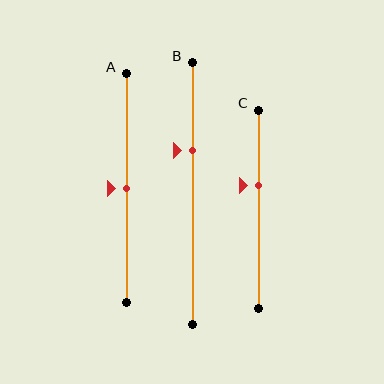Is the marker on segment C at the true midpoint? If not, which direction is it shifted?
No, the marker on segment C is shifted upward by about 12% of the segment length.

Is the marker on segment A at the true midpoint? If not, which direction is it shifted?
Yes, the marker on segment A is at the true midpoint.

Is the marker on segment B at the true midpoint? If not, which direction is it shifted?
No, the marker on segment B is shifted upward by about 16% of the segment length.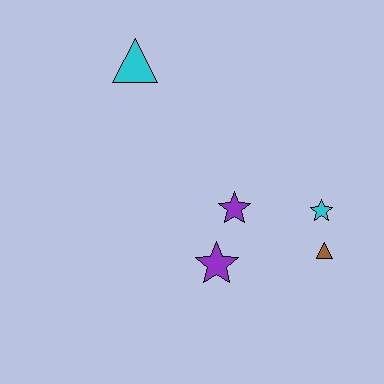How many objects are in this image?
There are 5 objects.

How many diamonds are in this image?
There are no diamonds.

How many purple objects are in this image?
There are 2 purple objects.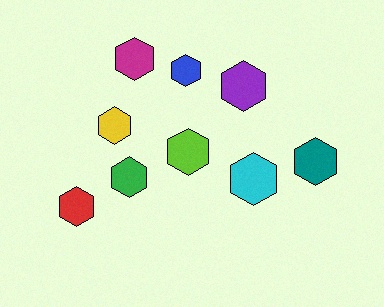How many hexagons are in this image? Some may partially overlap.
There are 9 hexagons.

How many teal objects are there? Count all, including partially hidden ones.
There is 1 teal object.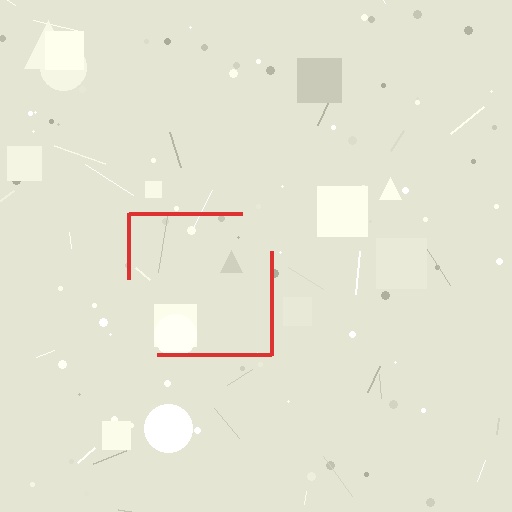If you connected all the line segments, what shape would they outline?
They would outline a square.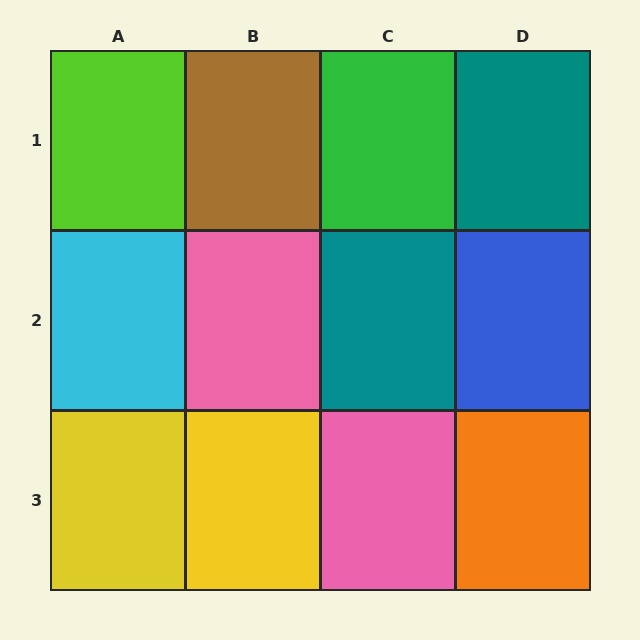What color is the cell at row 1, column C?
Green.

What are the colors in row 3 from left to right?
Yellow, yellow, pink, orange.